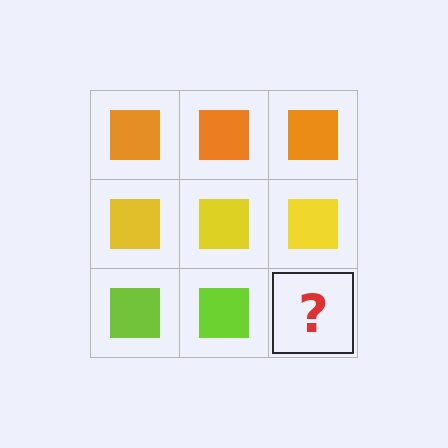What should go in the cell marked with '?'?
The missing cell should contain a lime square.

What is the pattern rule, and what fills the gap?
The rule is that each row has a consistent color. The gap should be filled with a lime square.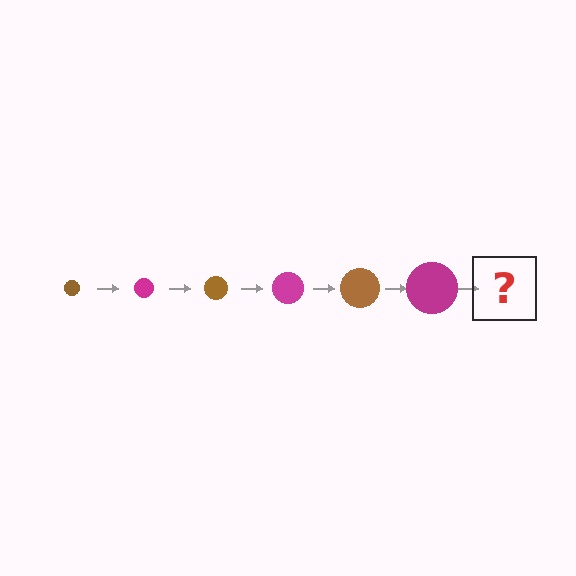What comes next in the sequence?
The next element should be a brown circle, larger than the previous one.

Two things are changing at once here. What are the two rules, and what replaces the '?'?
The two rules are that the circle grows larger each step and the color cycles through brown and magenta. The '?' should be a brown circle, larger than the previous one.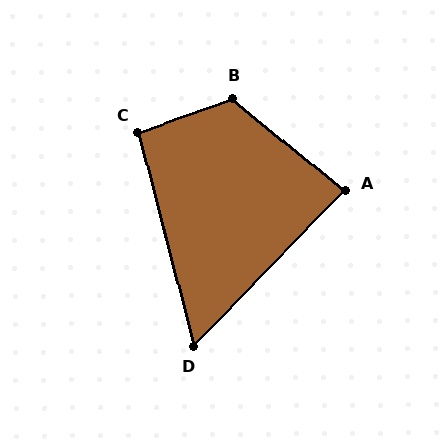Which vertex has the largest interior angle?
B, at approximately 121 degrees.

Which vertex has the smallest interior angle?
D, at approximately 59 degrees.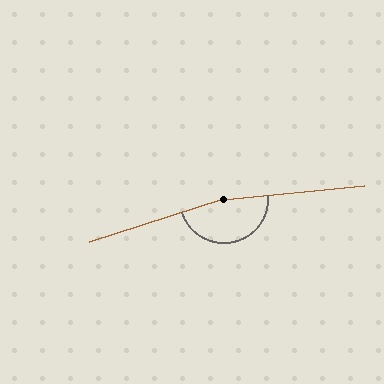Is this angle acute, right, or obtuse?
It is obtuse.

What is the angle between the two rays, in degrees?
Approximately 169 degrees.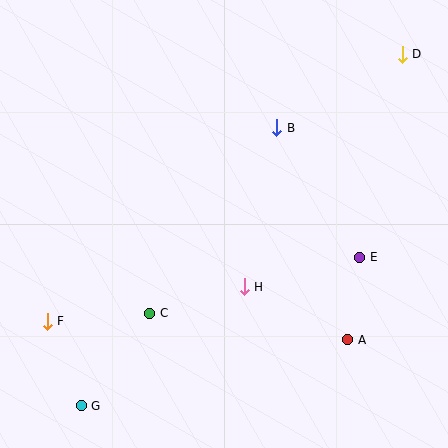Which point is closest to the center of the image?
Point H at (244, 287) is closest to the center.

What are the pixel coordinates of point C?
Point C is at (150, 313).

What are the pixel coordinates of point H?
Point H is at (244, 287).